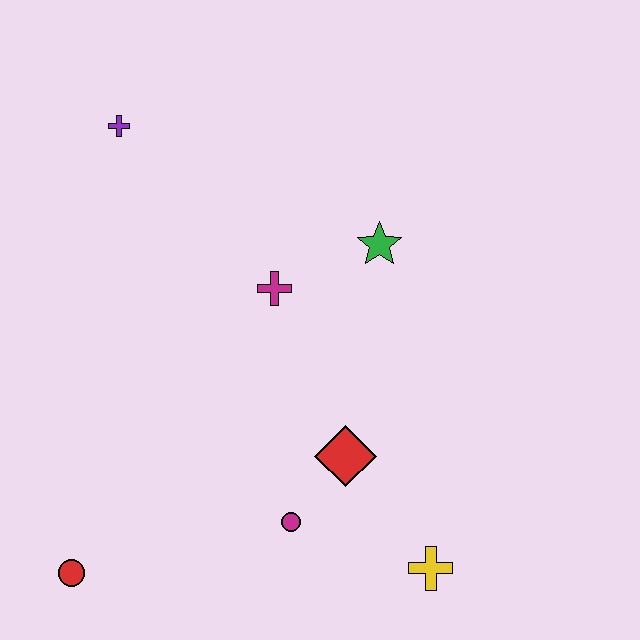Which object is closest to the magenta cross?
The green star is closest to the magenta cross.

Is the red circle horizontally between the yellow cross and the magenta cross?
No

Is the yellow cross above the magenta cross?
No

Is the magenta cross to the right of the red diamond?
No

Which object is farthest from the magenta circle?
The purple cross is farthest from the magenta circle.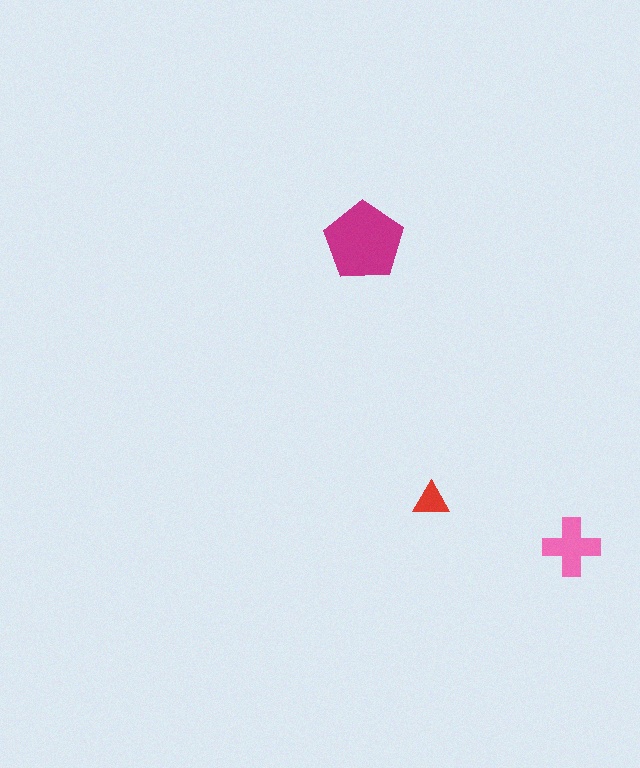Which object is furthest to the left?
The magenta pentagon is leftmost.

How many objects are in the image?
There are 3 objects in the image.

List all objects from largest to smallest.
The magenta pentagon, the pink cross, the red triangle.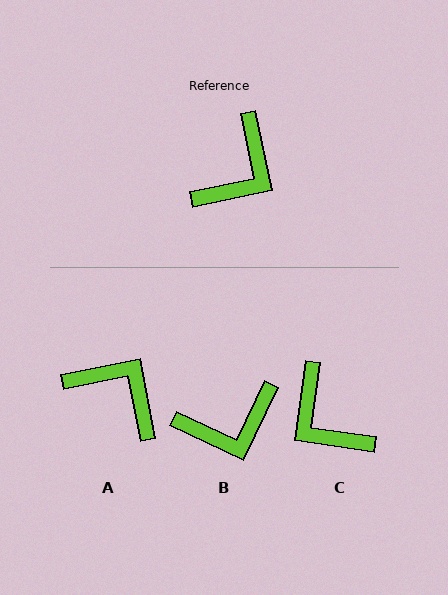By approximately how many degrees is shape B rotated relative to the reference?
Approximately 37 degrees clockwise.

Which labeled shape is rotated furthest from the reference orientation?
C, about 110 degrees away.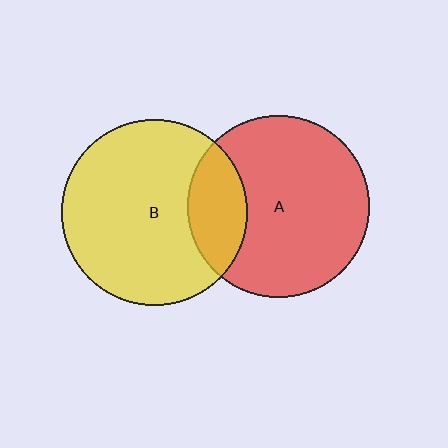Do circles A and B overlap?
Yes.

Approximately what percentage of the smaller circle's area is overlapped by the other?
Approximately 20%.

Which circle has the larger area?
Circle B (yellow).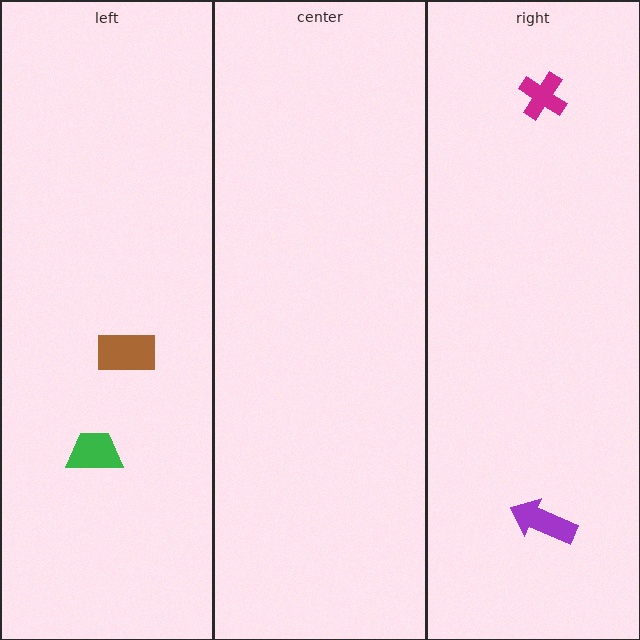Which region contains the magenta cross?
The right region.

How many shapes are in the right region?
2.